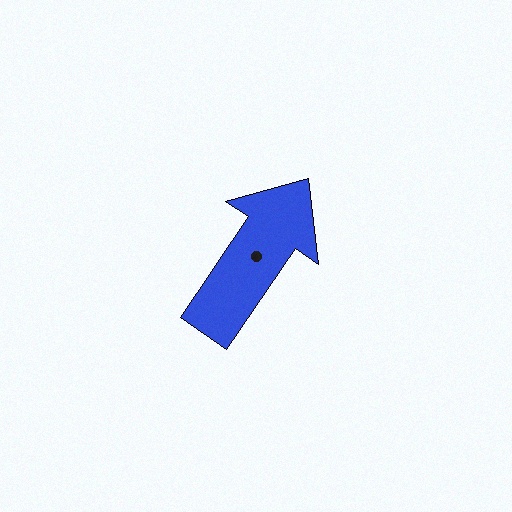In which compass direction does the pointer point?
Northeast.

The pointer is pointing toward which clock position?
Roughly 1 o'clock.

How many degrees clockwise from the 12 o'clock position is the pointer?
Approximately 34 degrees.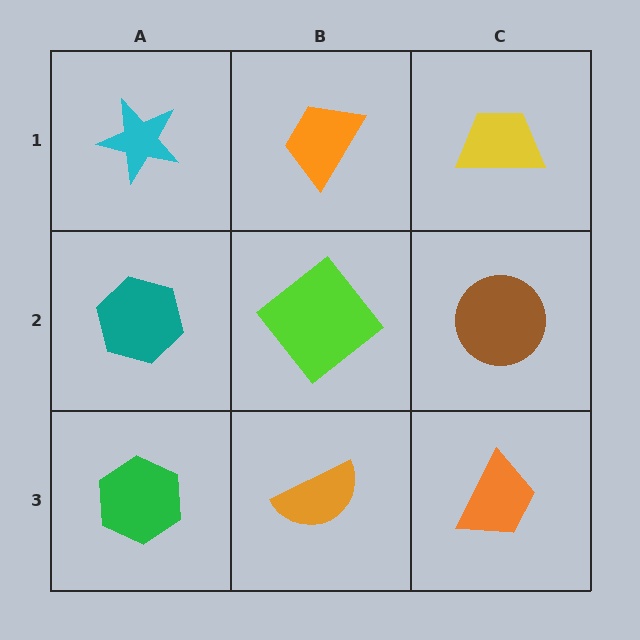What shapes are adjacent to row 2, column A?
A cyan star (row 1, column A), a green hexagon (row 3, column A), a lime diamond (row 2, column B).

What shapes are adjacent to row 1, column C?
A brown circle (row 2, column C), an orange trapezoid (row 1, column B).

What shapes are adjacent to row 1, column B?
A lime diamond (row 2, column B), a cyan star (row 1, column A), a yellow trapezoid (row 1, column C).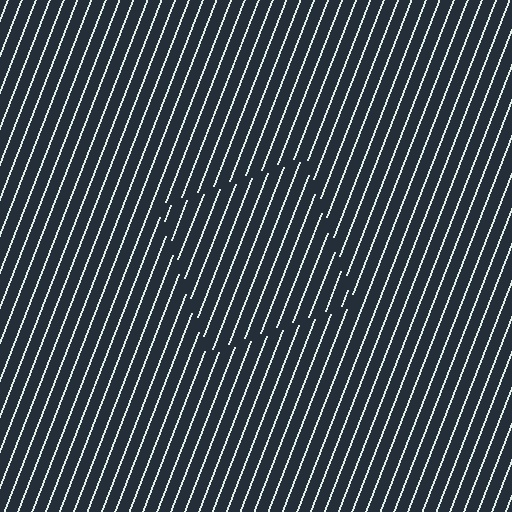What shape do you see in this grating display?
An illusory square. The interior of the shape contains the same grating, shifted by half a period — the contour is defined by the phase discontinuity where line-ends from the inner and outer gratings abut.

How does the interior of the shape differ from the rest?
The interior of the shape contains the same grating, shifted by half a period — the contour is defined by the phase discontinuity where line-ends from the inner and outer gratings abut.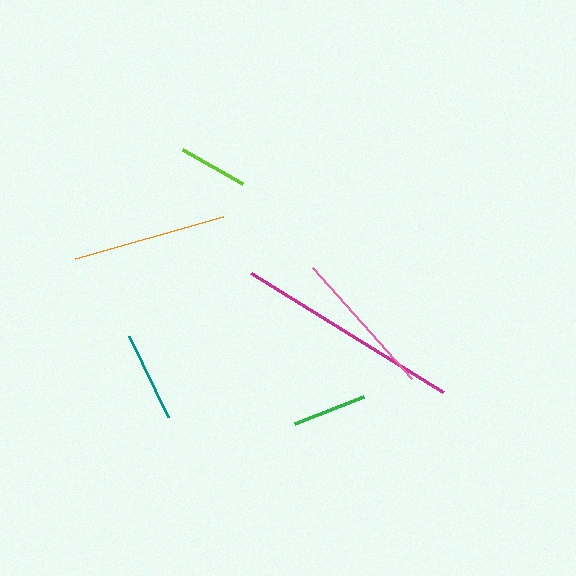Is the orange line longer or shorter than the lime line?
The orange line is longer than the lime line.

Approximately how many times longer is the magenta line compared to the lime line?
The magenta line is approximately 3.3 times the length of the lime line.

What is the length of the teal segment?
The teal segment is approximately 90 pixels long.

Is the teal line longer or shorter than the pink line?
The pink line is longer than the teal line.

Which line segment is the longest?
The magenta line is the longest at approximately 226 pixels.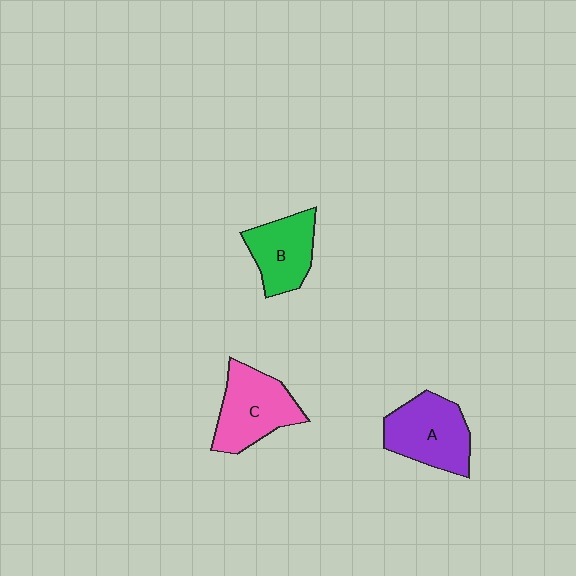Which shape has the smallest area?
Shape B (green).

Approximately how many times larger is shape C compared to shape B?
Approximately 1.2 times.